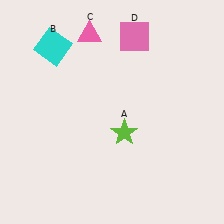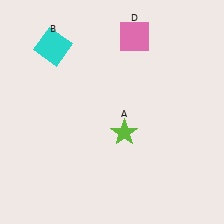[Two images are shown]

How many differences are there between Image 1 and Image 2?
There is 1 difference between the two images.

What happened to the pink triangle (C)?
The pink triangle (C) was removed in Image 2. It was in the top-left area of Image 1.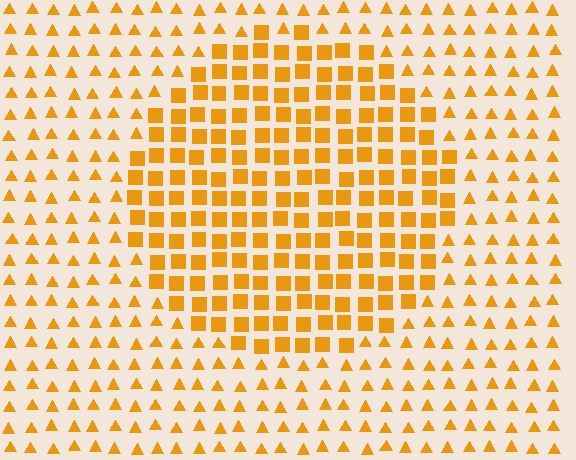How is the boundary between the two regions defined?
The boundary is defined by a change in element shape: squares inside vs. triangles outside. All elements share the same color and spacing.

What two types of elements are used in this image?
The image uses squares inside the circle region and triangles outside it.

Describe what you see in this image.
The image is filled with small orange elements arranged in a uniform grid. A circle-shaped region contains squares, while the surrounding area contains triangles. The boundary is defined purely by the change in element shape.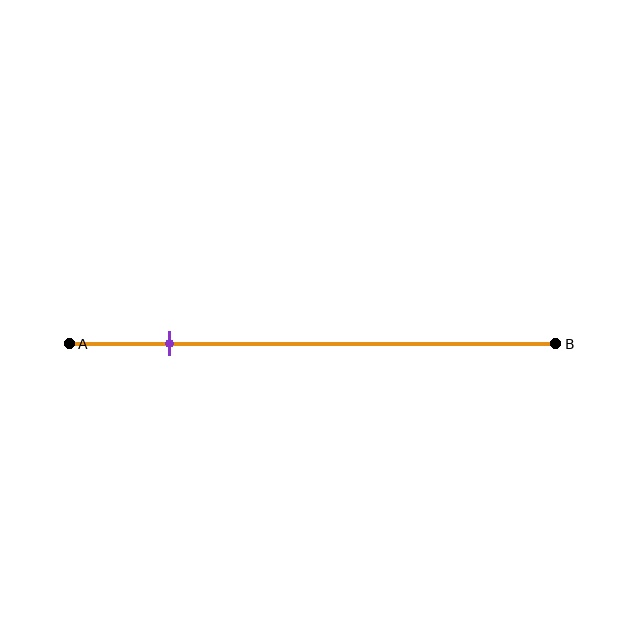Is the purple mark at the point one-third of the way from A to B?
No, the mark is at about 20% from A, not at the 33% one-third point.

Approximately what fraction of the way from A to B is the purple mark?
The purple mark is approximately 20% of the way from A to B.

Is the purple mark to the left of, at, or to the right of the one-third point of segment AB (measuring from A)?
The purple mark is to the left of the one-third point of segment AB.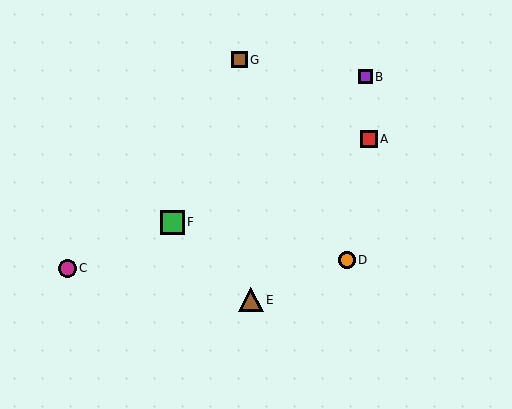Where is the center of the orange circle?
The center of the orange circle is at (347, 260).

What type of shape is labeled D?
Shape D is an orange circle.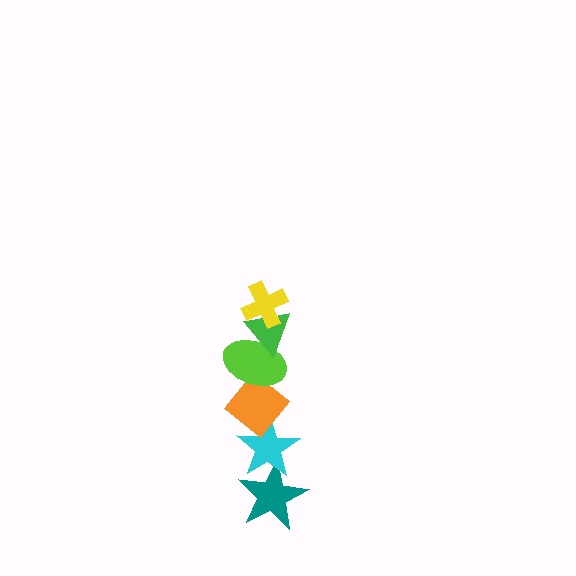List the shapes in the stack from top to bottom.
From top to bottom: the yellow cross, the green triangle, the lime ellipse, the orange diamond, the cyan star, the teal star.